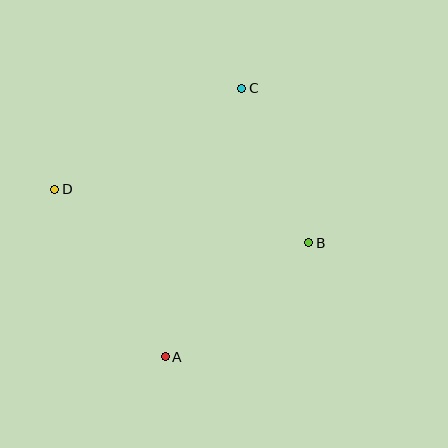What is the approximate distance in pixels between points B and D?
The distance between B and D is approximately 260 pixels.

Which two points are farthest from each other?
Points A and C are farthest from each other.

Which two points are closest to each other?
Points B and C are closest to each other.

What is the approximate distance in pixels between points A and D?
The distance between A and D is approximately 201 pixels.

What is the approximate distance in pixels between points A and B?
The distance between A and B is approximately 183 pixels.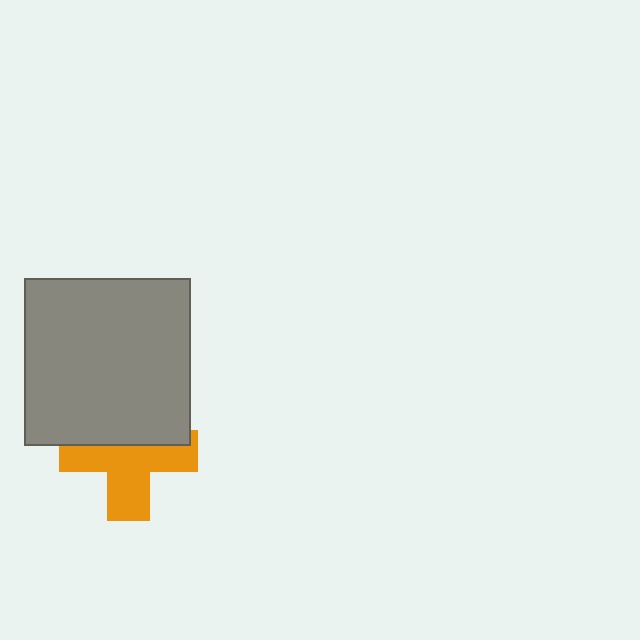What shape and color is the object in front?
The object in front is a gray square.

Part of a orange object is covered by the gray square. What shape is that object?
It is a cross.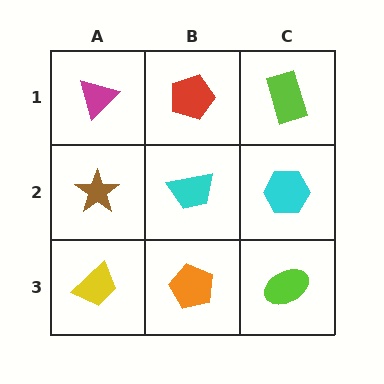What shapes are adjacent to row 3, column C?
A cyan hexagon (row 2, column C), an orange pentagon (row 3, column B).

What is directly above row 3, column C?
A cyan hexagon.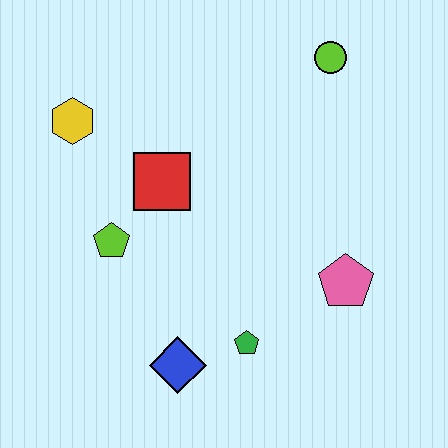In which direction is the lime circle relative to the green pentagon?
The lime circle is above the green pentagon.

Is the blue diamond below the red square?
Yes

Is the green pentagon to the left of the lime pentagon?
No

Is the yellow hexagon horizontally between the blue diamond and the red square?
No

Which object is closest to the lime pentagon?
The red square is closest to the lime pentagon.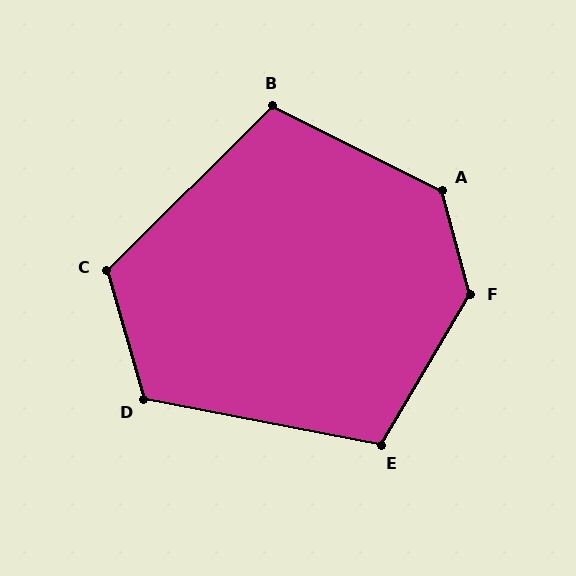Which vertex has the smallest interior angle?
B, at approximately 109 degrees.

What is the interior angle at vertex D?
Approximately 117 degrees (obtuse).